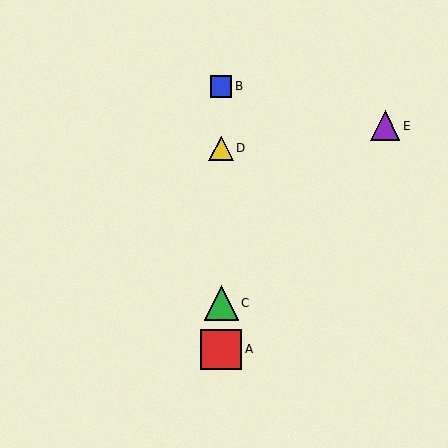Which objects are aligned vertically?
Objects A, B, C, D are aligned vertically.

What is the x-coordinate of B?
Object B is at x≈221.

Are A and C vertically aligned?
Yes, both are at x≈221.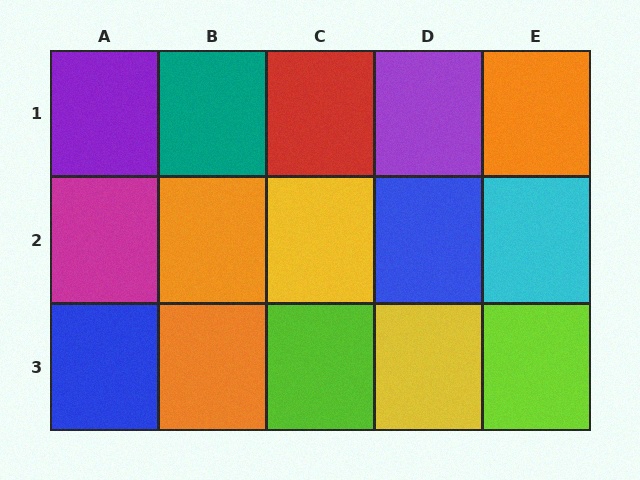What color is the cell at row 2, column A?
Magenta.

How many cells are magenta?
1 cell is magenta.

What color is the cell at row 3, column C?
Lime.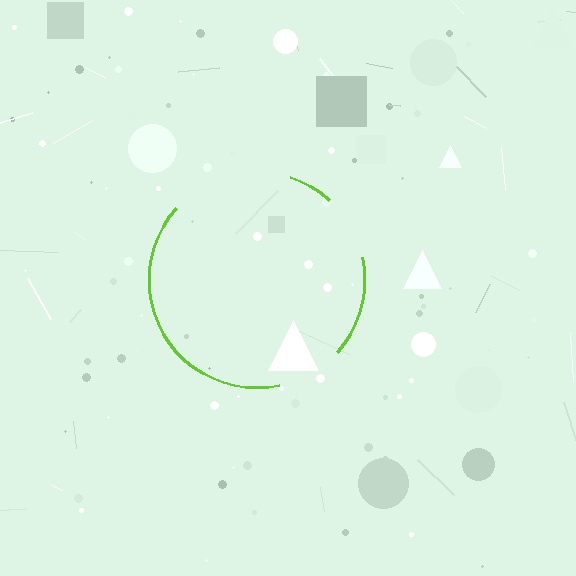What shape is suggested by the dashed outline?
The dashed outline suggests a circle.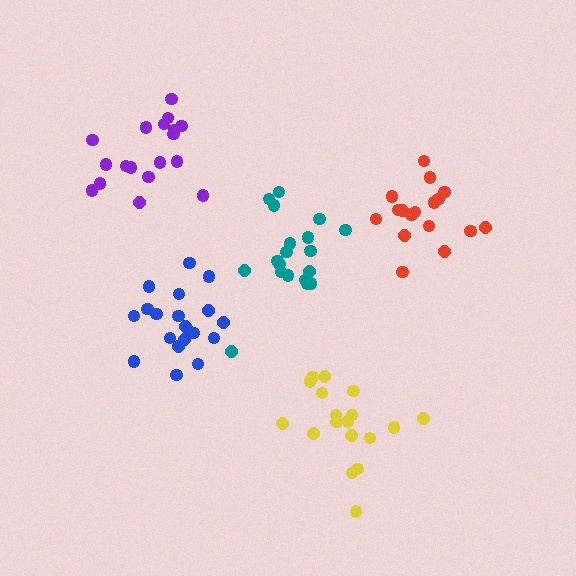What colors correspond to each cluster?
The clusters are colored: purple, yellow, red, blue, teal.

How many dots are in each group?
Group 1: 18 dots, Group 2: 18 dots, Group 3: 17 dots, Group 4: 20 dots, Group 5: 20 dots (93 total).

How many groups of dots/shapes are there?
There are 5 groups.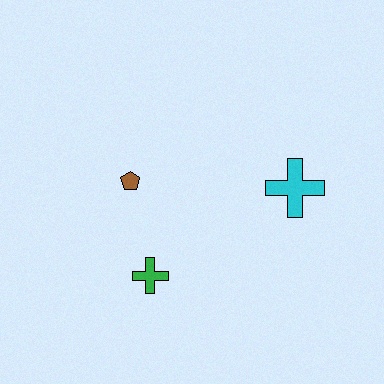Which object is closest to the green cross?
The brown pentagon is closest to the green cross.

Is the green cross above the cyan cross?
No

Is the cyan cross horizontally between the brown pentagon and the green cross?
No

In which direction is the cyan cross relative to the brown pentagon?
The cyan cross is to the right of the brown pentagon.